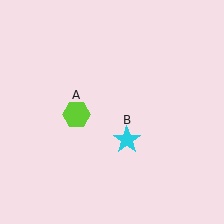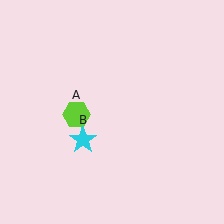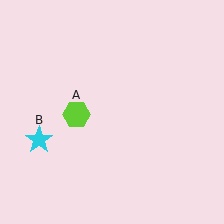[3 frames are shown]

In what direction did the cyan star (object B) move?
The cyan star (object B) moved left.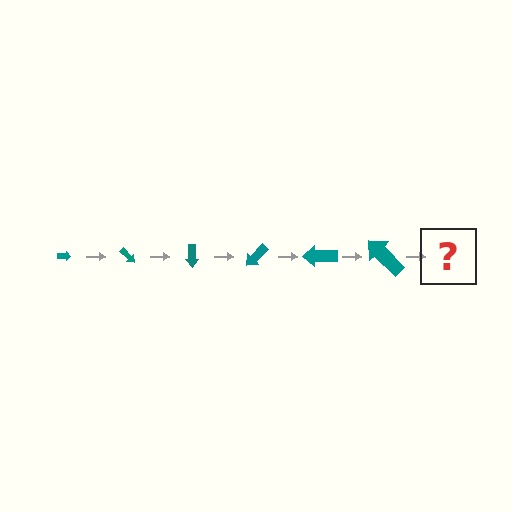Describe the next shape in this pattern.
It should be an arrow, larger than the previous one and rotated 270 degrees from the start.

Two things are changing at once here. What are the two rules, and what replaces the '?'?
The two rules are that the arrow grows larger each step and it rotates 45 degrees each step. The '?' should be an arrow, larger than the previous one and rotated 270 degrees from the start.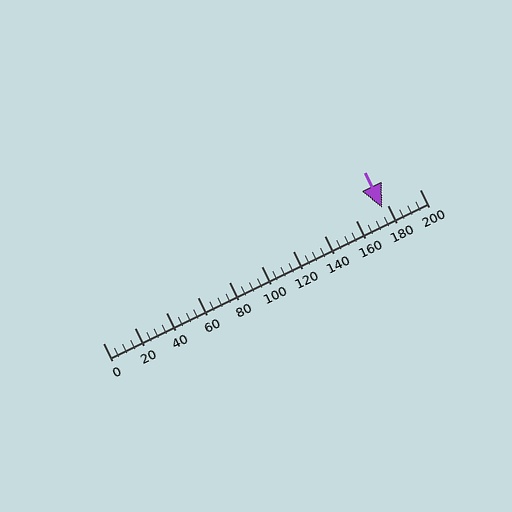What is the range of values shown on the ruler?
The ruler shows values from 0 to 200.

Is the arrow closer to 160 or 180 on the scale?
The arrow is closer to 180.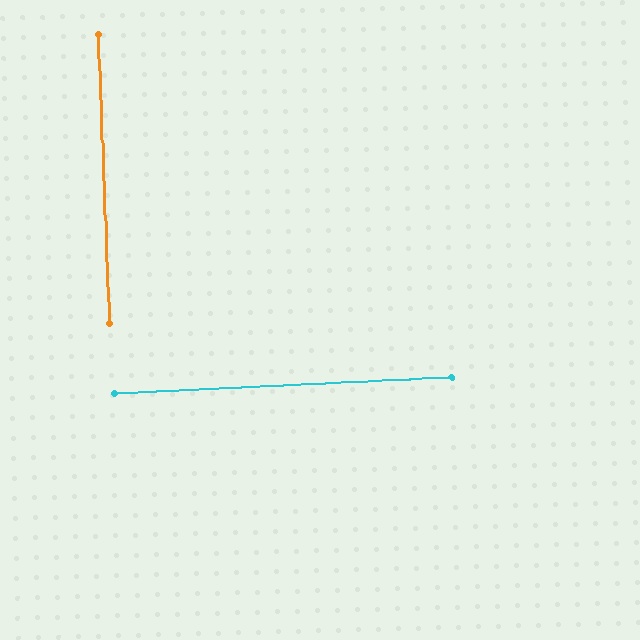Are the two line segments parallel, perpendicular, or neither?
Perpendicular — they meet at approximately 89°.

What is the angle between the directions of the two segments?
Approximately 89 degrees.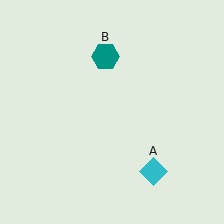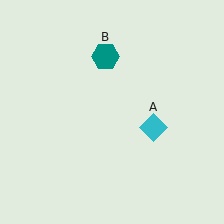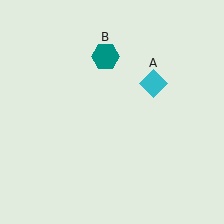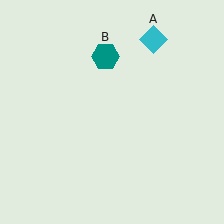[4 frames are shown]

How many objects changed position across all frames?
1 object changed position: cyan diamond (object A).